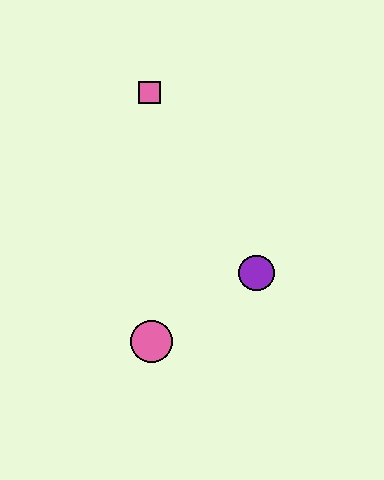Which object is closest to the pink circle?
The purple circle is closest to the pink circle.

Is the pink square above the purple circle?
Yes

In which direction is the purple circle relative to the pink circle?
The purple circle is to the right of the pink circle.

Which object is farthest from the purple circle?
The pink square is farthest from the purple circle.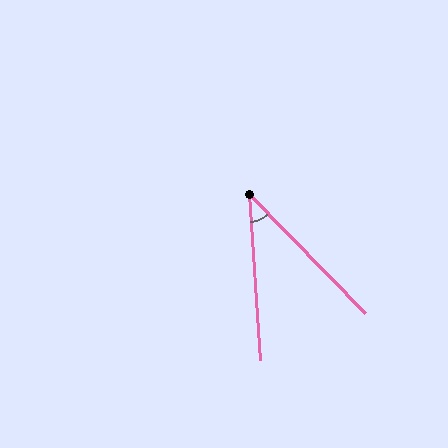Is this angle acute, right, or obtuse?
It is acute.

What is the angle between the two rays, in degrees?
Approximately 40 degrees.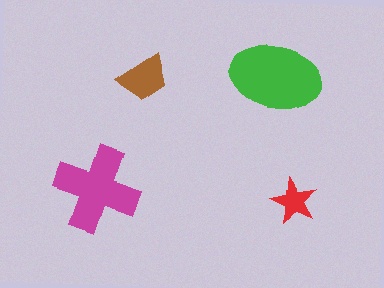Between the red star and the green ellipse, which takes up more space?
The green ellipse.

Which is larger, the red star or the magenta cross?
The magenta cross.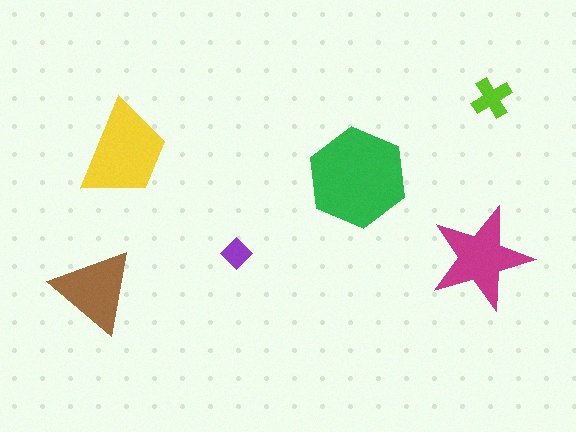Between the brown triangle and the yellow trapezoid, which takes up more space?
The yellow trapezoid.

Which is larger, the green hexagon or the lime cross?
The green hexagon.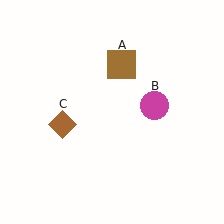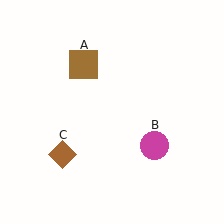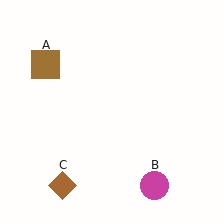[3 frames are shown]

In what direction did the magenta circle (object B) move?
The magenta circle (object B) moved down.